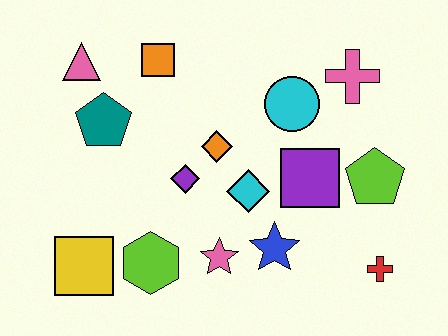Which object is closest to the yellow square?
The lime hexagon is closest to the yellow square.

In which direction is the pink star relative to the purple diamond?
The pink star is below the purple diamond.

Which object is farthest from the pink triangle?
The red cross is farthest from the pink triangle.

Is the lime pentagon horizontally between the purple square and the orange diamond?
No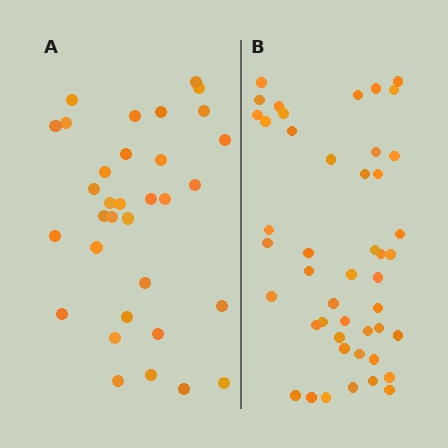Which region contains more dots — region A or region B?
Region B (the right region) has more dots.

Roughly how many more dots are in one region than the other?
Region B has approximately 15 more dots than region A.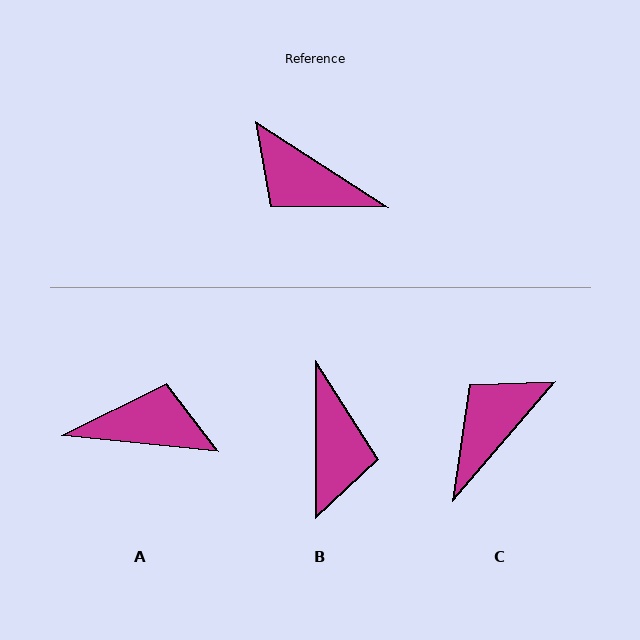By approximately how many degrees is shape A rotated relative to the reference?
Approximately 153 degrees clockwise.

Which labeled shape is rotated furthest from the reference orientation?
A, about 153 degrees away.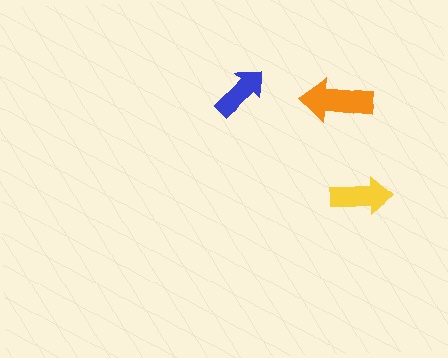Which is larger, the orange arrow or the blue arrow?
The orange one.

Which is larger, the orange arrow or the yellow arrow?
The orange one.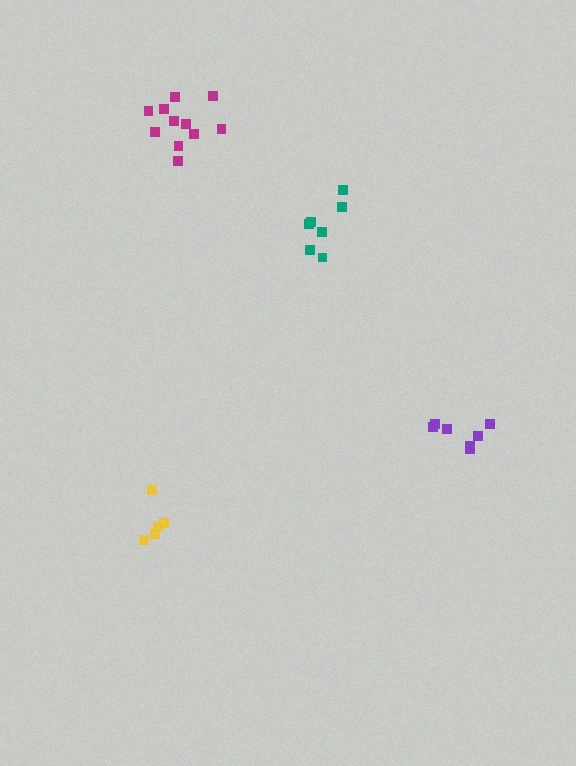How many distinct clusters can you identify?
There are 4 distinct clusters.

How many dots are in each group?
Group 1: 11 dots, Group 2: 7 dots, Group 3: 5 dots, Group 4: 7 dots (30 total).